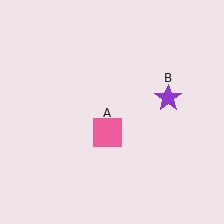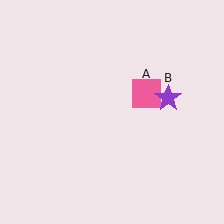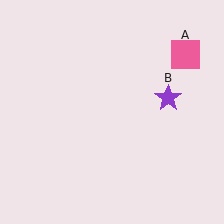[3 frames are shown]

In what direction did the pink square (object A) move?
The pink square (object A) moved up and to the right.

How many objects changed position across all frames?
1 object changed position: pink square (object A).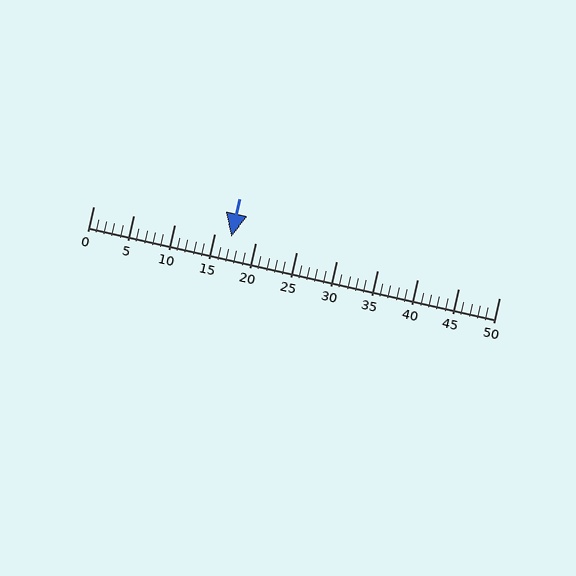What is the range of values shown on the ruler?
The ruler shows values from 0 to 50.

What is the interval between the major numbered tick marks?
The major tick marks are spaced 5 units apart.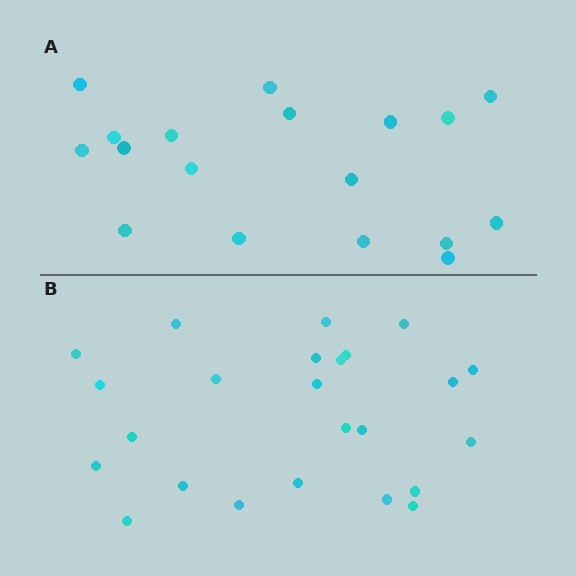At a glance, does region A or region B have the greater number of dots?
Region B (the bottom region) has more dots.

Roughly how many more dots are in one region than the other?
Region B has about 6 more dots than region A.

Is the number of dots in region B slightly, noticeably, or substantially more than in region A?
Region B has noticeably more, but not dramatically so. The ratio is roughly 1.3 to 1.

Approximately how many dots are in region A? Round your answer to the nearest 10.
About 20 dots. (The exact count is 18, which rounds to 20.)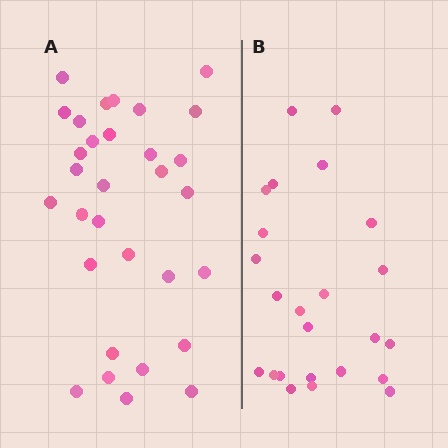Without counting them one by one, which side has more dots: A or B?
Region A (the left region) has more dots.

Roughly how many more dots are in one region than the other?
Region A has roughly 8 or so more dots than region B.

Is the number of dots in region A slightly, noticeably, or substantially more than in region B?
Region A has noticeably more, but not dramatically so. The ratio is roughly 1.3 to 1.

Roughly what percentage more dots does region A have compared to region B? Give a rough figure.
About 30% more.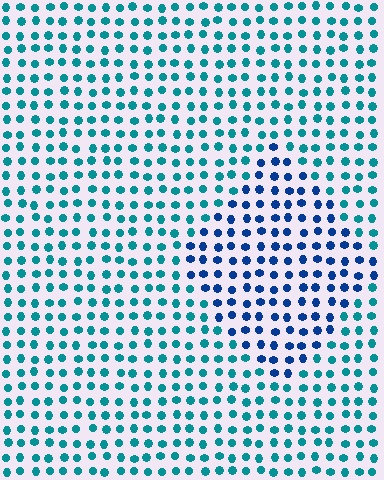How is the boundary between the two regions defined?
The boundary is defined purely by a slight shift in hue (about 37 degrees). Spacing, size, and orientation are identical on both sides.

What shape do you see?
I see a diamond.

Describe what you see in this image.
The image is filled with small teal elements in a uniform arrangement. A diamond-shaped region is visible where the elements are tinted to a slightly different hue, forming a subtle color boundary.